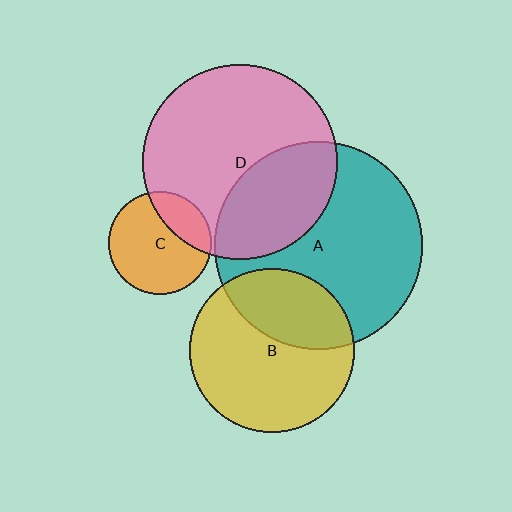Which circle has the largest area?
Circle A (teal).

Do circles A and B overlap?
Yes.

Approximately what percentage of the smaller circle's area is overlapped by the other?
Approximately 35%.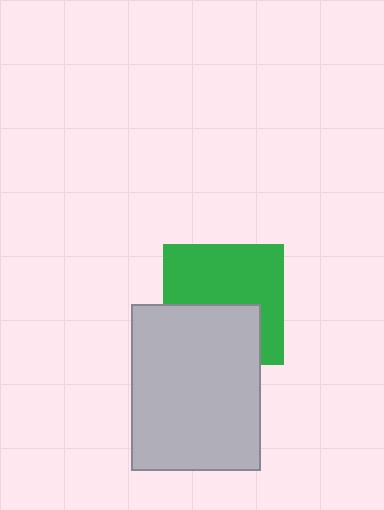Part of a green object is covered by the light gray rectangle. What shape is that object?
It is a square.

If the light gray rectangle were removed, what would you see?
You would see the complete green square.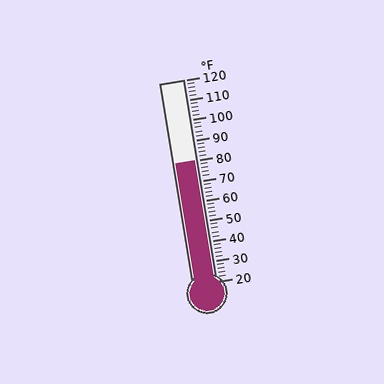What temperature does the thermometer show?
The thermometer shows approximately 80°F.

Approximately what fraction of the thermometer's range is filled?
The thermometer is filled to approximately 60% of its range.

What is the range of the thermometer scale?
The thermometer scale ranges from 20°F to 120°F.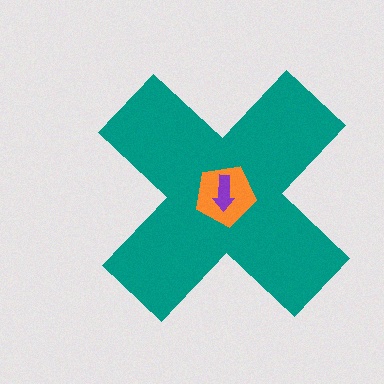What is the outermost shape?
The teal cross.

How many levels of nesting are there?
3.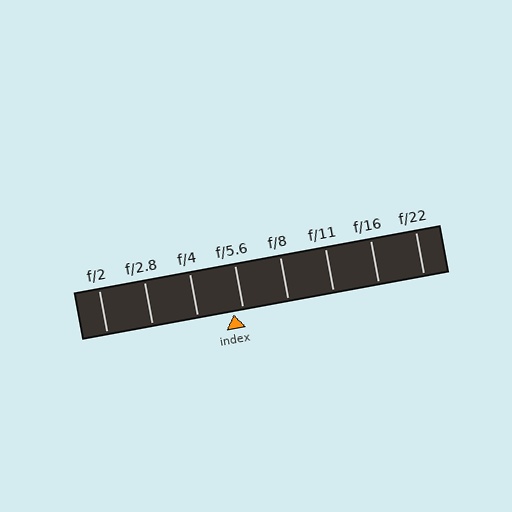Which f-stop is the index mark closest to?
The index mark is closest to f/5.6.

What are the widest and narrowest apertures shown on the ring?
The widest aperture shown is f/2 and the narrowest is f/22.